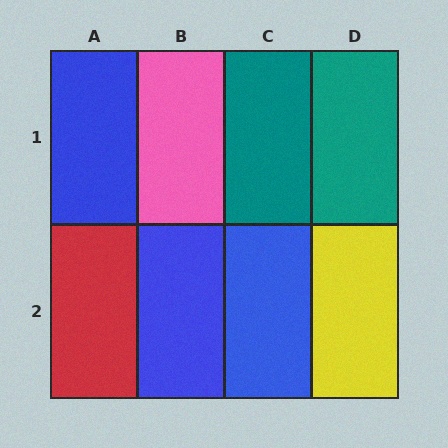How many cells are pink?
1 cell is pink.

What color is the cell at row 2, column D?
Yellow.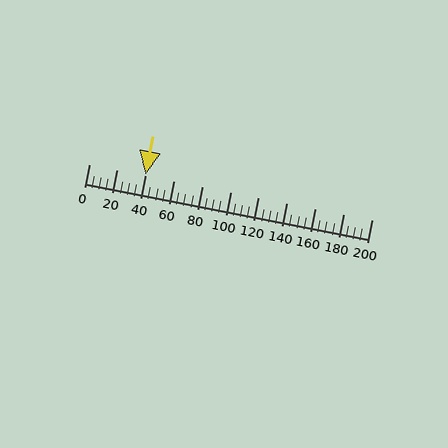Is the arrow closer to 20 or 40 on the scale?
The arrow is closer to 40.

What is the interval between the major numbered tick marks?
The major tick marks are spaced 20 units apart.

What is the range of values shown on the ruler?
The ruler shows values from 0 to 200.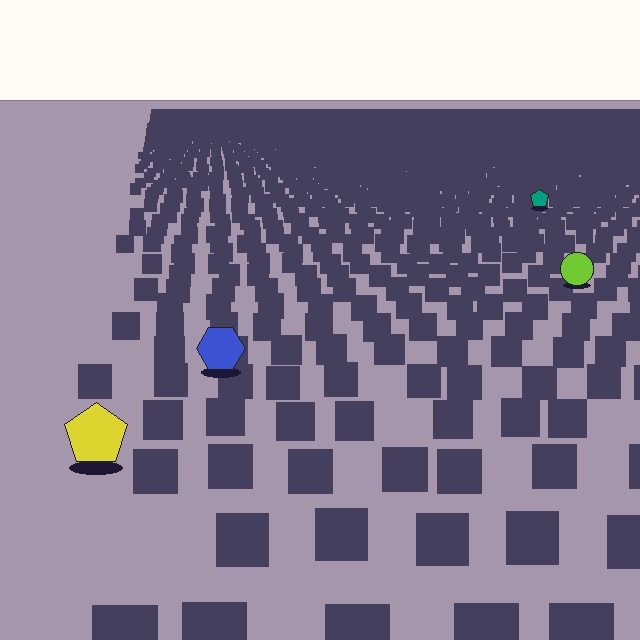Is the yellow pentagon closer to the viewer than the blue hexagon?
Yes. The yellow pentagon is closer — you can tell from the texture gradient: the ground texture is coarser near it.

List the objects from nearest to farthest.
From nearest to farthest: the yellow pentagon, the blue hexagon, the lime circle, the teal pentagon.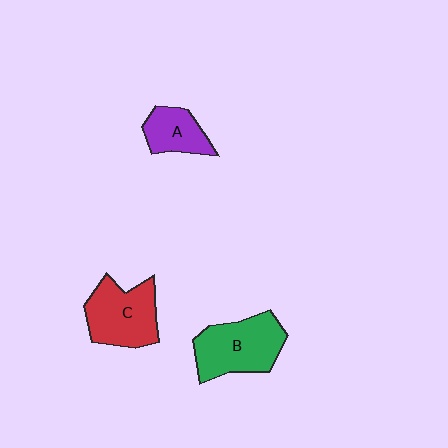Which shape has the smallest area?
Shape A (purple).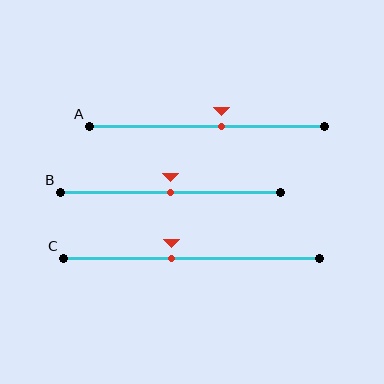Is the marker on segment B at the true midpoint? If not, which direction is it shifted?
Yes, the marker on segment B is at the true midpoint.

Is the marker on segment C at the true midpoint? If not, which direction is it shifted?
No, the marker on segment C is shifted to the left by about 8% of the segment length.